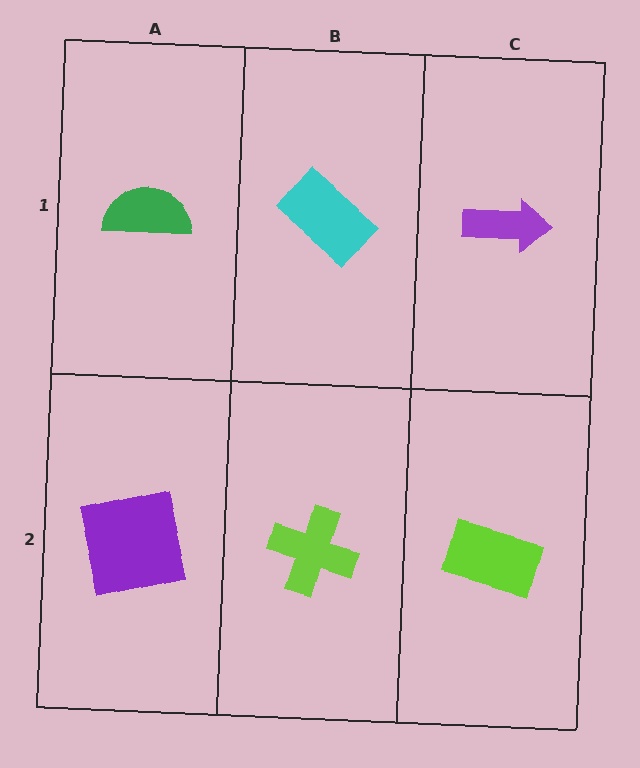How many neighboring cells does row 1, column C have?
2.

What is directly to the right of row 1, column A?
A cyan rectangle.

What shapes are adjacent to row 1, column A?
A purple square (row 2, column A), a cyan rectangle (row 1, column B).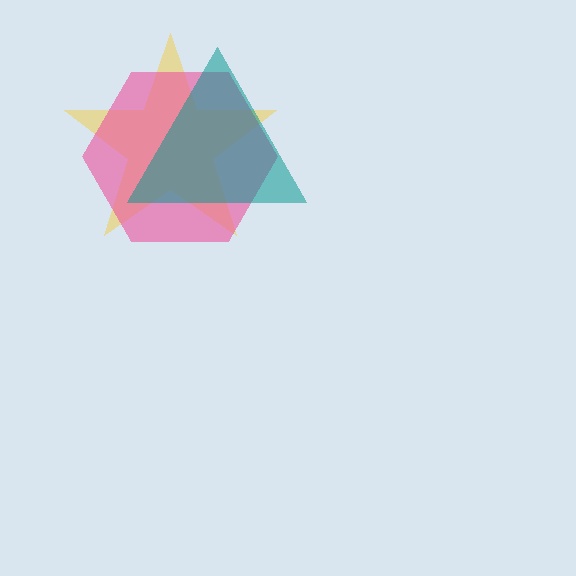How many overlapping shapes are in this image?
There are 3 overlapping shapes in the image.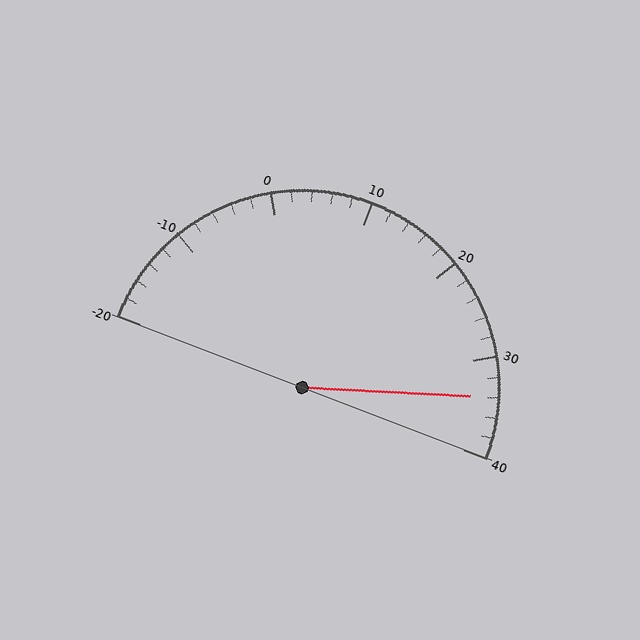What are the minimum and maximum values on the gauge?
The gauge ranges from -20 to 40.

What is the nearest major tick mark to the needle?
The nearest major tick mark is 30.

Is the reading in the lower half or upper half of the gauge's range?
The reading is in the upper half of the range (-20 to 40).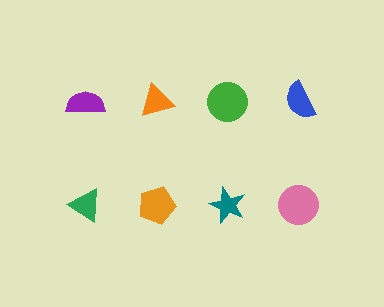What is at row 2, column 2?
An orange pentagon.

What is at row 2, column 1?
A green triangle.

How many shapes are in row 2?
4 shapes.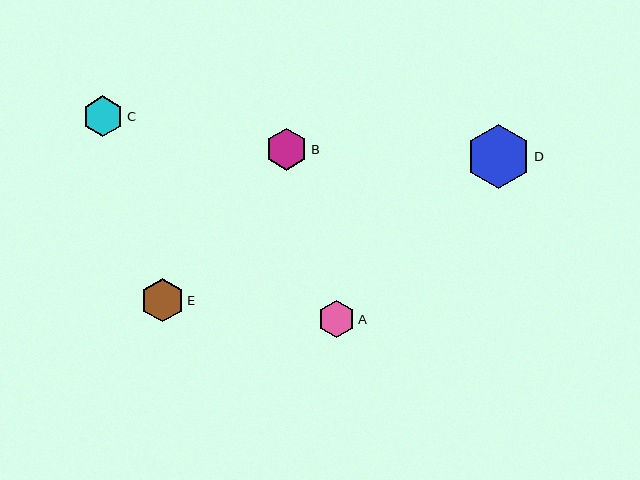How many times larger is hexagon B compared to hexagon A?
Hexagon B is approximately 1.1 times the size of hexagon A.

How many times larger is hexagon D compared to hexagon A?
Hexagon D is approximately 1.8 times the size of hexagon A.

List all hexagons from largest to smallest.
From largest to smallest: D, E, B, C, A.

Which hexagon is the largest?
Hexagon D is the largest with a size of approximately 64 pixels.